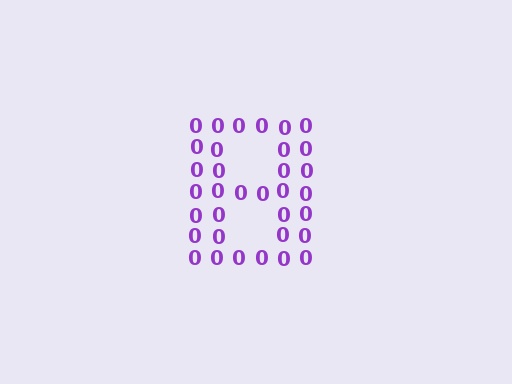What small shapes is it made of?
It is made of small digit 0's.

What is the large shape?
The large shape is the letter B.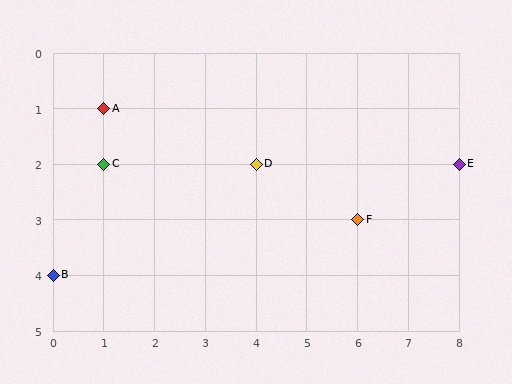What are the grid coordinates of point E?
Point E is at grid coordinates (8, 2).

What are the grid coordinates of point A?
Point A is at grid coordinates (1, 1).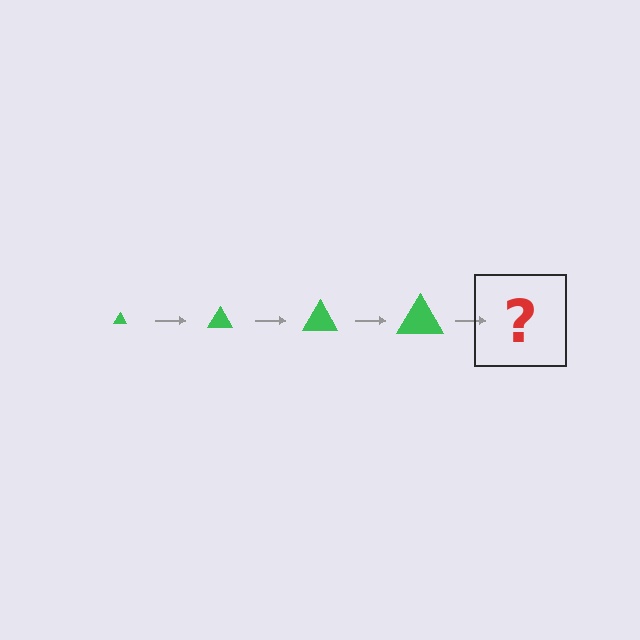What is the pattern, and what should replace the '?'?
The pattern is that the triangle gets progressively larger each step. The '?' should be a green triangle, larger than the previous one.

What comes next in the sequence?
The next element should be a green triangle, larger than the previous one.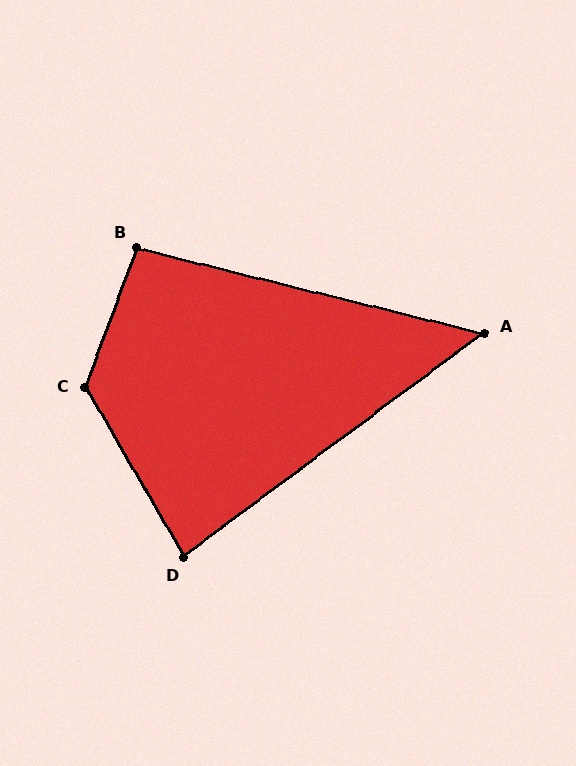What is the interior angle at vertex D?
Approximately 83 degrees (acute).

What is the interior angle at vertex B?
Approximately 97 degrees (obtuse).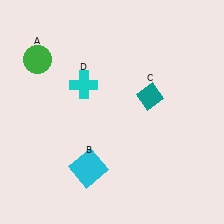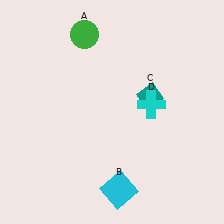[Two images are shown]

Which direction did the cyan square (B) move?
The cyan square (B) moved right.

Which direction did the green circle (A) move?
The green circle (A) moved right.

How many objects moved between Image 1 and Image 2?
3 objects moved between the two images.